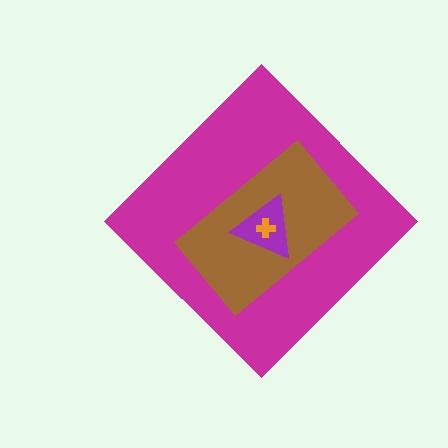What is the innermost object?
The orange cross.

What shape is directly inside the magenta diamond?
The brown rectangle.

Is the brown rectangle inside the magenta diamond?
Yes.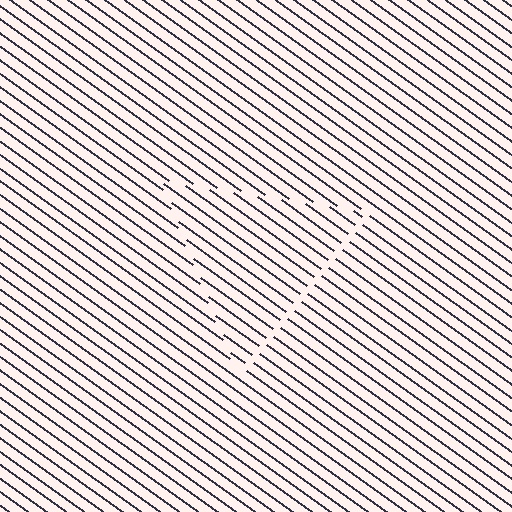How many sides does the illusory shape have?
3 sides — the line-ends trace a triangle.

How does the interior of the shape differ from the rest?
The interior of the shape contains the same grating, shifted by half a period — the contour is defined by the phase discontinuity where line-ends from the inner and outer gratings abut.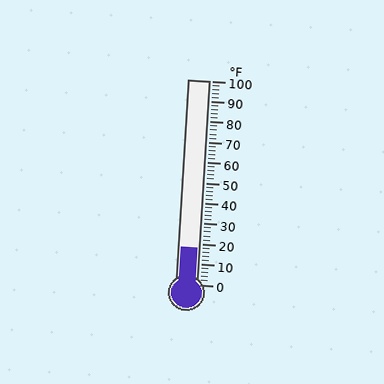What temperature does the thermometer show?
The thermometer shows approximately 18°F.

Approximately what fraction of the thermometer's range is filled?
The thermometer is filled to approximately 20% of its range.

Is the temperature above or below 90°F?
The temperature is below 90°F.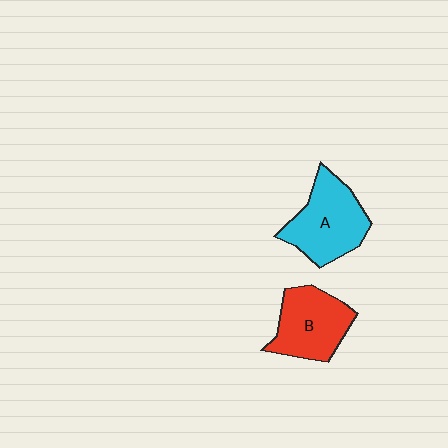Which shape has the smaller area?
Shape B (red).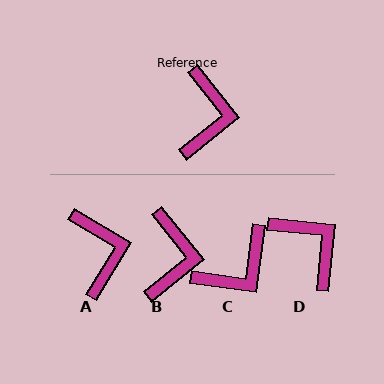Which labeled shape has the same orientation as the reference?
B.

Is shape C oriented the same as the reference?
No, it is off by about 46 degrees.